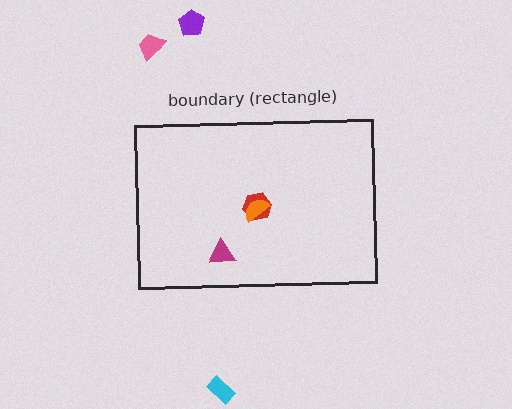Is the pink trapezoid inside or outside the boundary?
Outside.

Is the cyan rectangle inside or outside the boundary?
Outside.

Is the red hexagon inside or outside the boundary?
Inside.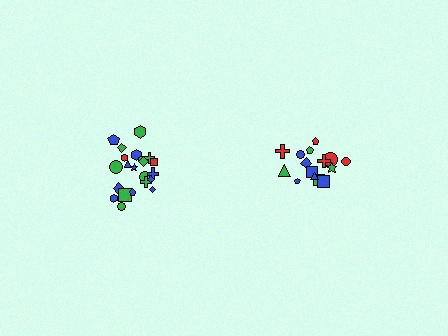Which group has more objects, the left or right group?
The left group.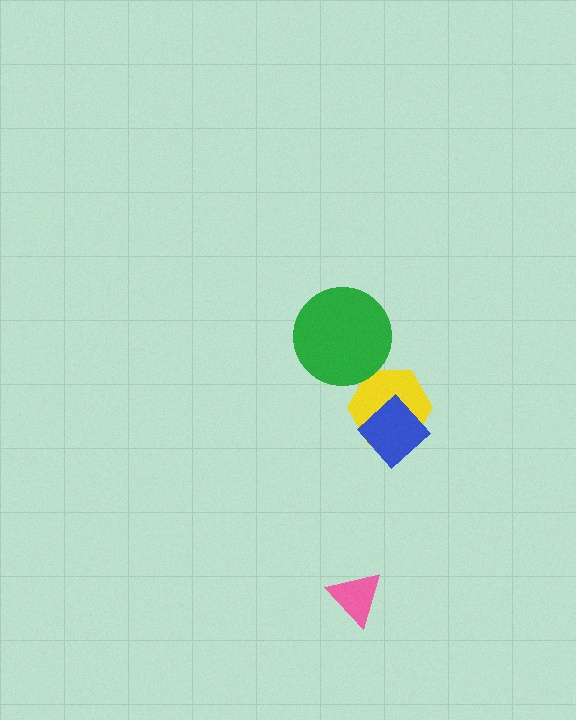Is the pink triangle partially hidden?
No, no other shape covers it.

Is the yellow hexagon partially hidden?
Yes, it is partially covered by another shape.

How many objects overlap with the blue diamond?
1 object overlaps with the blue diamond.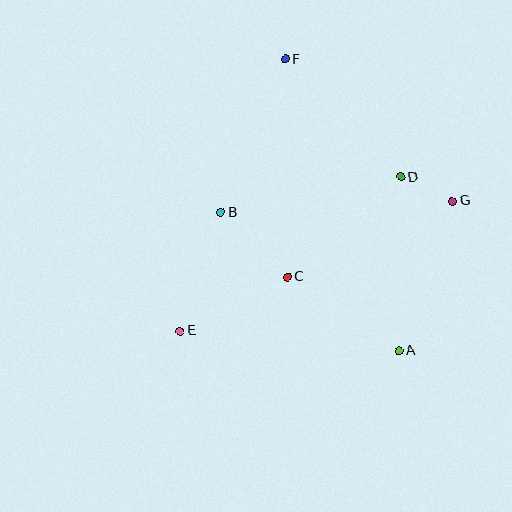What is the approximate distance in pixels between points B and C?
The distance between B and C is approximately 93 pixels.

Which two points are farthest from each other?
Points A and F are farthest from each other.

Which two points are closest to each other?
Points D and G are closest to each other.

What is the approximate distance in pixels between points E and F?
The distance between E and F is approximately 291 pixels.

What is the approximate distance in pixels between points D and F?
The distance between D and F is approximately 165 pixels.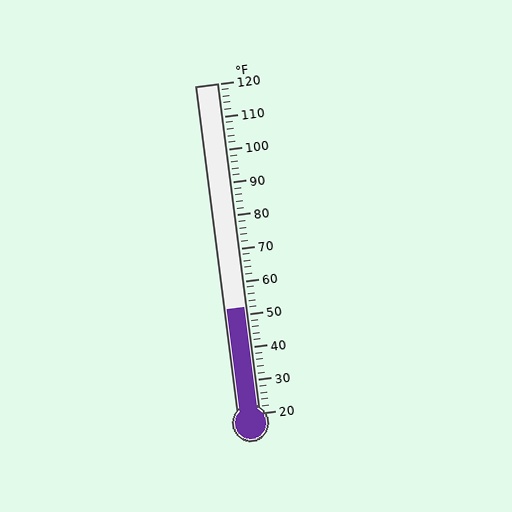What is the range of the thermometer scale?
The thermometer scale ranges from 20°F to 120°F.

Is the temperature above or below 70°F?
The temperature is below 70°F.